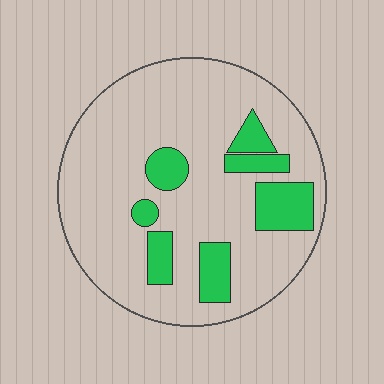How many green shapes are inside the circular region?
7.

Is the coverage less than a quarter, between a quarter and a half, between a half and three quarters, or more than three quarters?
Less than a quarter.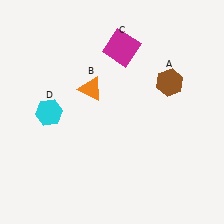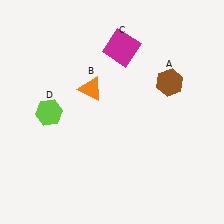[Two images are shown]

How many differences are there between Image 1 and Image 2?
There is 1 difference between the two images.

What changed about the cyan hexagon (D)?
In Image 1, D is cyan. In Image 2, it changed to lime.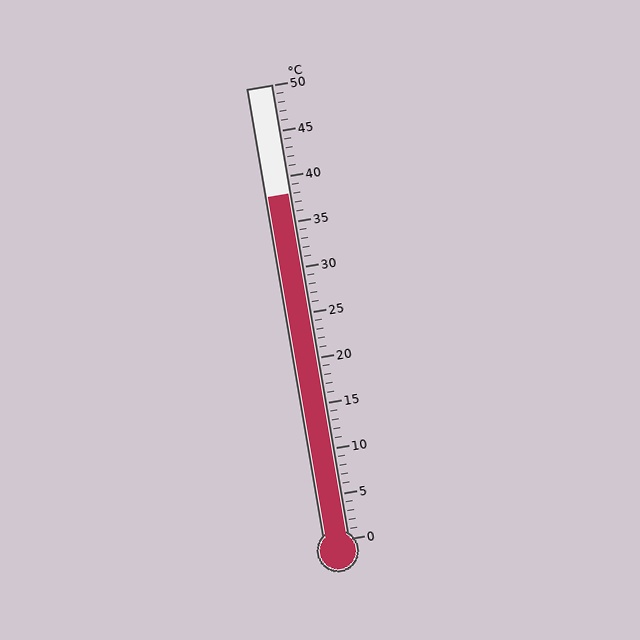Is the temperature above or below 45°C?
The temperature is below 45°C.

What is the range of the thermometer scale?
The thermometer scale ranges from 0°C to 50°C.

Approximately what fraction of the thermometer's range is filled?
The thermometer is filled to approximately 75% of its range.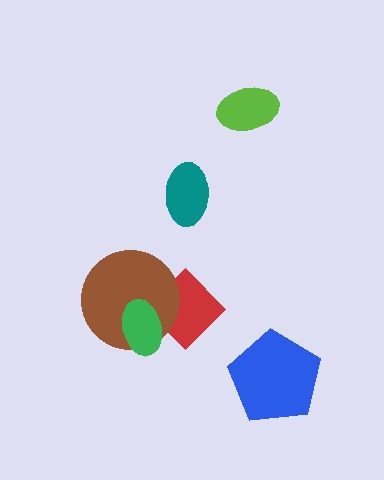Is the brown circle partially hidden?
Yes, it is partially covered by another shape.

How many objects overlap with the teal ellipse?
0 objects overlap with the teal ellipse.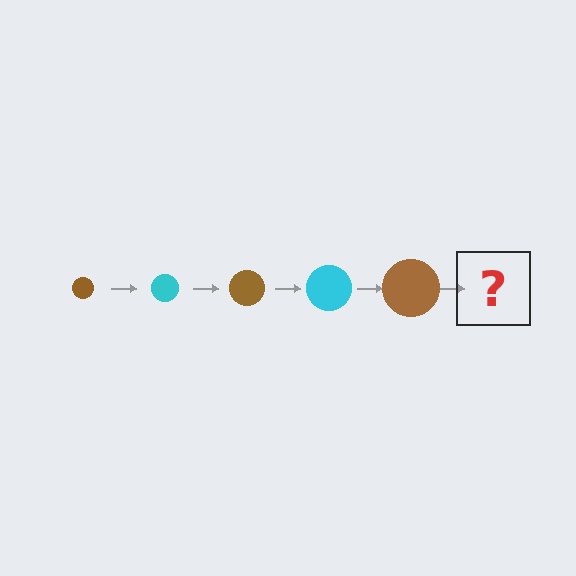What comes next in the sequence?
The next element should be a cyan circle, larger than the previous one.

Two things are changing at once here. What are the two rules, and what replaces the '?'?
The two rules are that the circle grows larger each step and the color cycles through brown and cyan. The '?' should be a cyan circle, larger than the previous one.